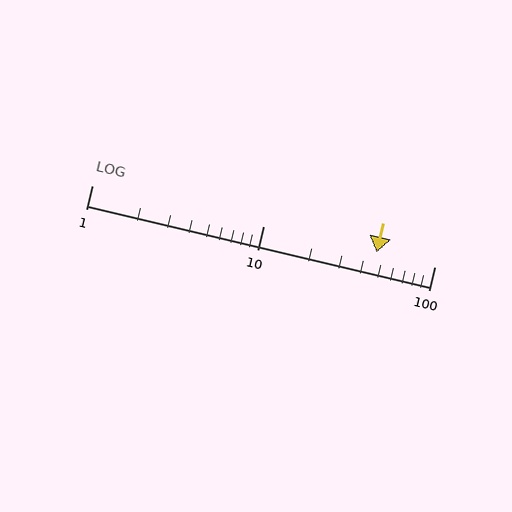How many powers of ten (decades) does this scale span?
The scale spans 2 decades, from 1 to 100.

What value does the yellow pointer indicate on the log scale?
The pointer indicates approximately 46.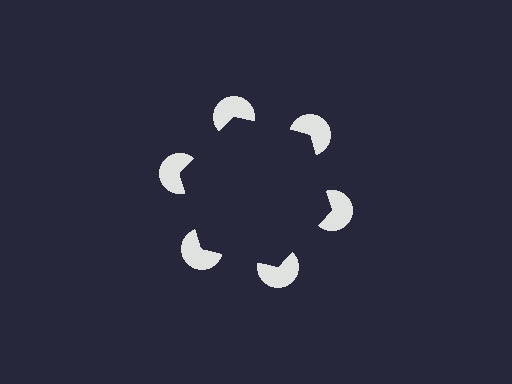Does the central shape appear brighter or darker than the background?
It typically appears slightly darker than the background, even though no actual brightness change is drawn.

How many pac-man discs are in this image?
There are 6 — one at each vertex of the illusory hexagon.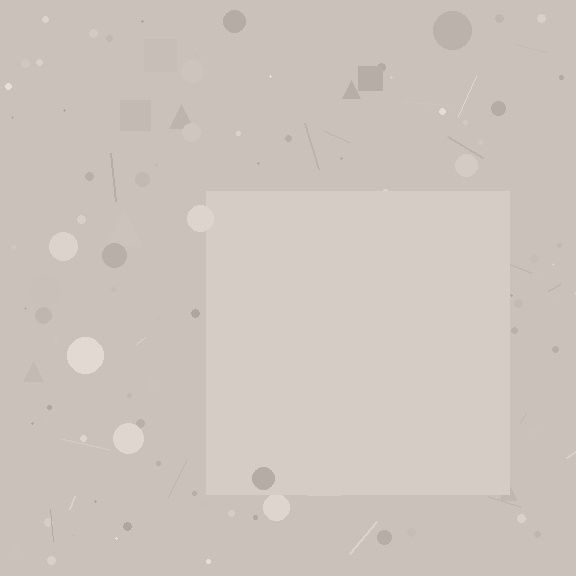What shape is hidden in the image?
A square is hidden in the image.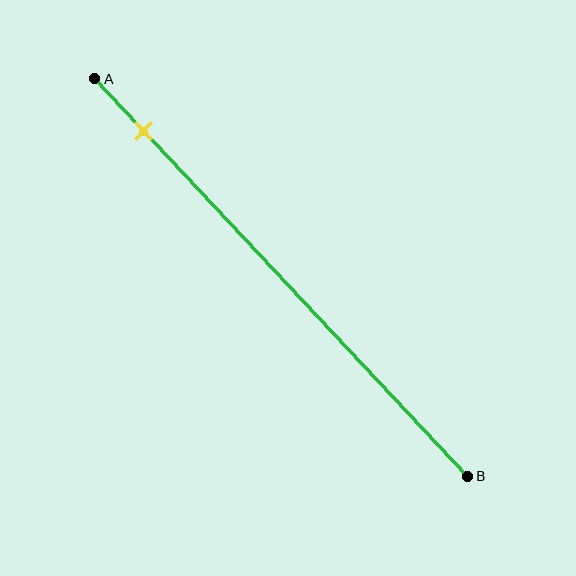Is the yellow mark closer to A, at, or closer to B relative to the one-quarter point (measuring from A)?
The yellow mark is closer to point A than the one-quarter point of segment AB.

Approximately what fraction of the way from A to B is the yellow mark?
The yellow mark is approximately 15% of the way from A to B.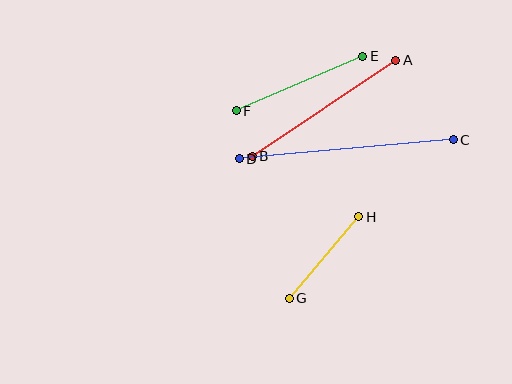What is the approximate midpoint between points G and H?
The midpoint is at approximately (324, 258) pixels.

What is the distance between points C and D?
The distance is approximately 215 pixels.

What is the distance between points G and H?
The distance is approximately 107 pixels.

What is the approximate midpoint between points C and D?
The midpoint is at approximately (346, 149) pixels.